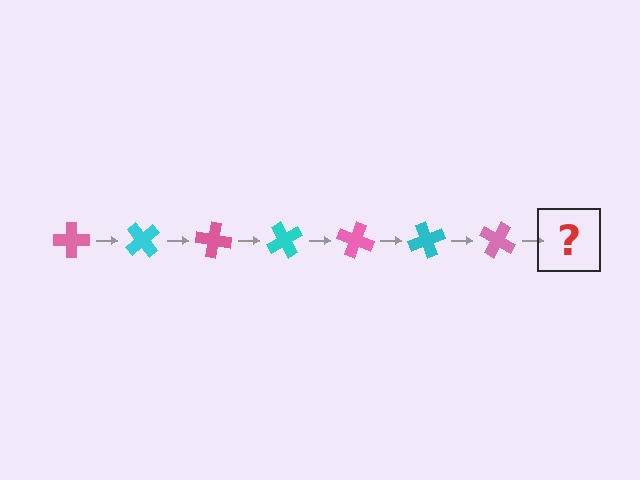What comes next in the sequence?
The next element should be a cyan cross, rotated 350 degrees from the start.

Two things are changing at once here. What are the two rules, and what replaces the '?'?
The two rules are that it rotates 50 degrees each step and the color cycles through pink and cyan. The '?' should be a cyan cross, rotated 350 degrees from the start.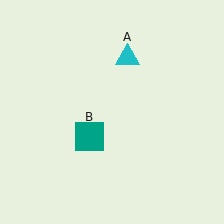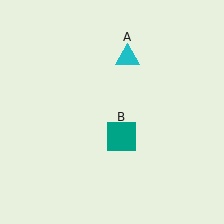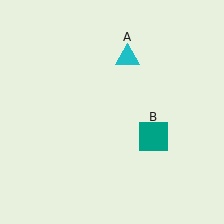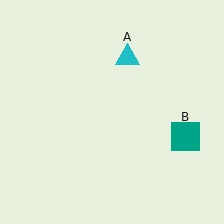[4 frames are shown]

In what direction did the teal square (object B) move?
The teal square (object B) moved right.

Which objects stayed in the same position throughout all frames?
Cyan triangle (object A) remained stationary.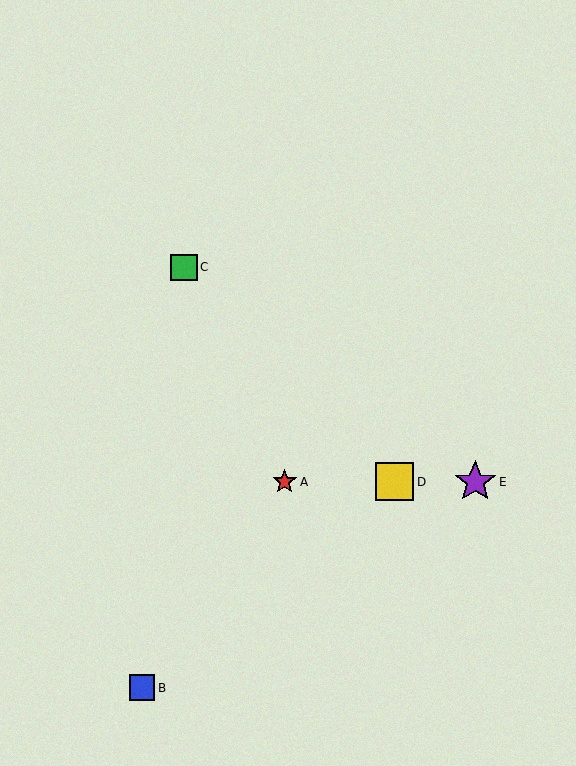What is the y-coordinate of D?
Object D is at y≈482.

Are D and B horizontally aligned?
No, D is at y≈482 and B is at y≈688.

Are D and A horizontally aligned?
Yes, both are at y≈482.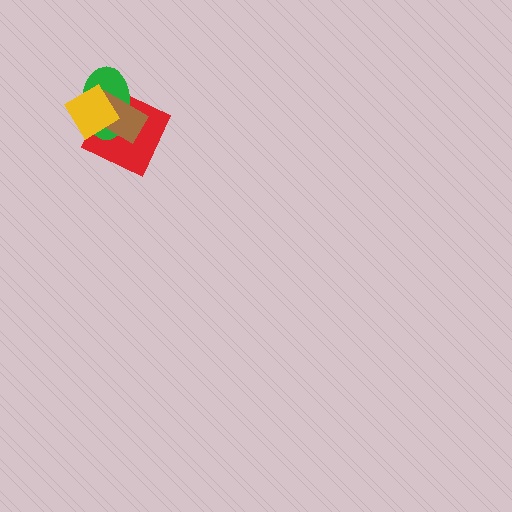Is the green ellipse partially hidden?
Yes, it is partially covered by another shape.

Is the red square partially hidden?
Yes, it is partially covered by another shape.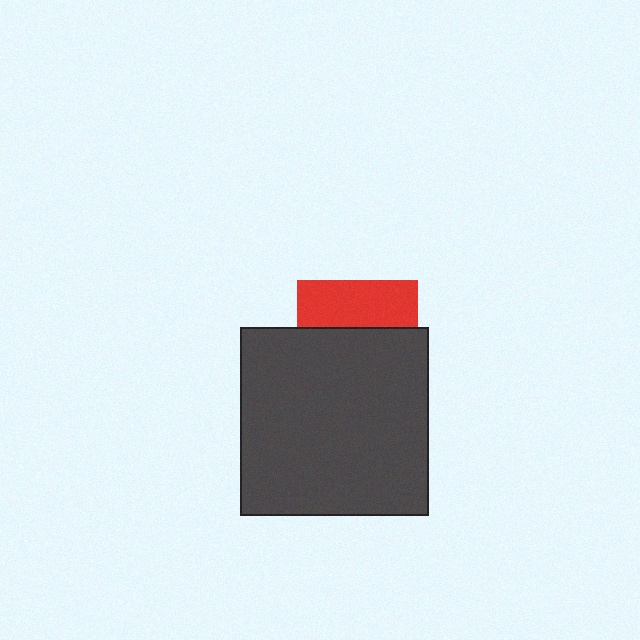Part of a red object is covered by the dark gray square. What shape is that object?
It is a square.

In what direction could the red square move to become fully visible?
The red square could move up. That would shift it out from behind the dark gray square entirely.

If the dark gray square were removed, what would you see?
You would see the complete red square.